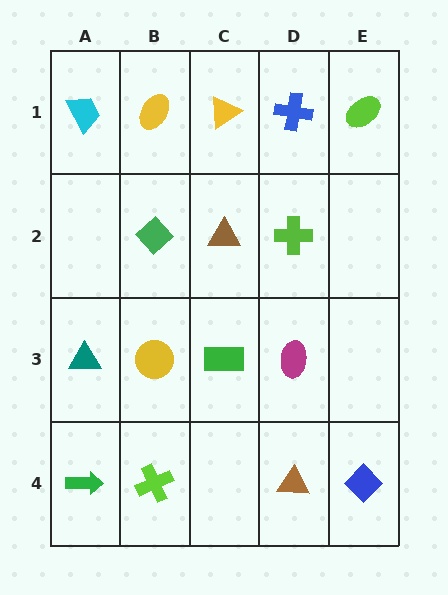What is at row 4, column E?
A blue diamond.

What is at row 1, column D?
A blue cross.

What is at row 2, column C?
A brown triangle.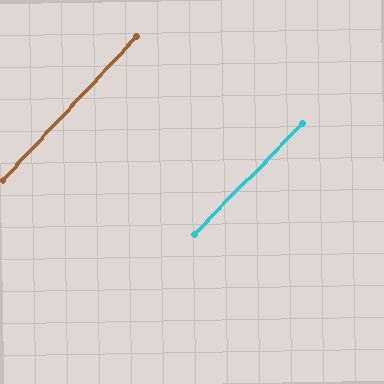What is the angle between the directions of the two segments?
Approximately 2 degrees.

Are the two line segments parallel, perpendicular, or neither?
Parallel — their directions differ by only 1.6°.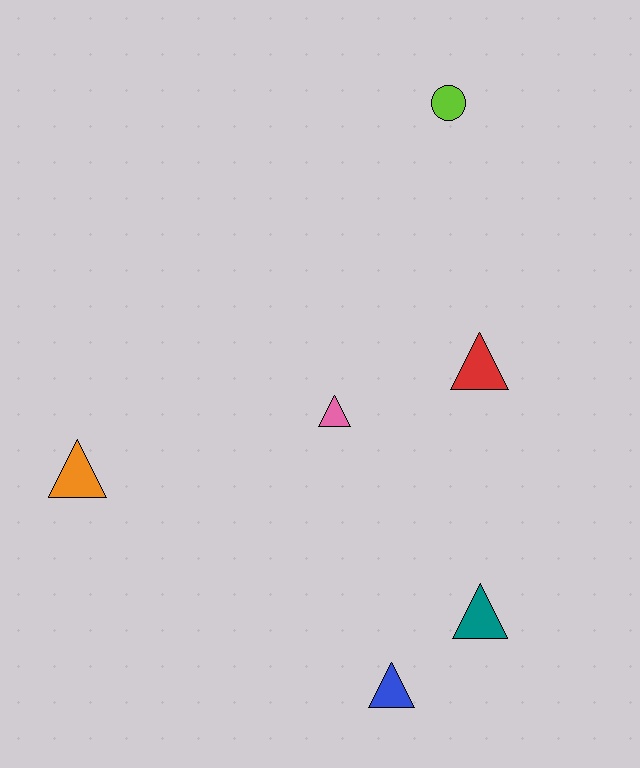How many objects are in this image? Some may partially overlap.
There are 6 objects.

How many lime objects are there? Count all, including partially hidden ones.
There is 1 lime object.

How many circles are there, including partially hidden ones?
There is 1 circle.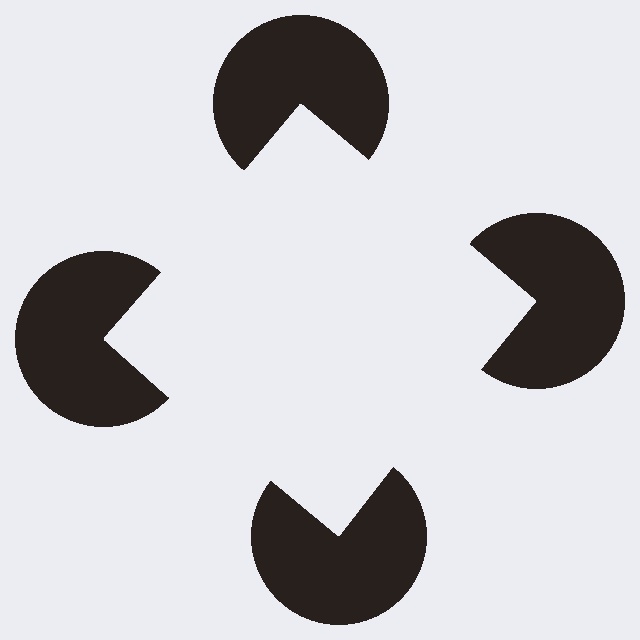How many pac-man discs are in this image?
There are 4 — one at each vertex of the illusory square.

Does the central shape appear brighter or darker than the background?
It typically appears slightly brighter than the background, even though no actual brightness change is drawn.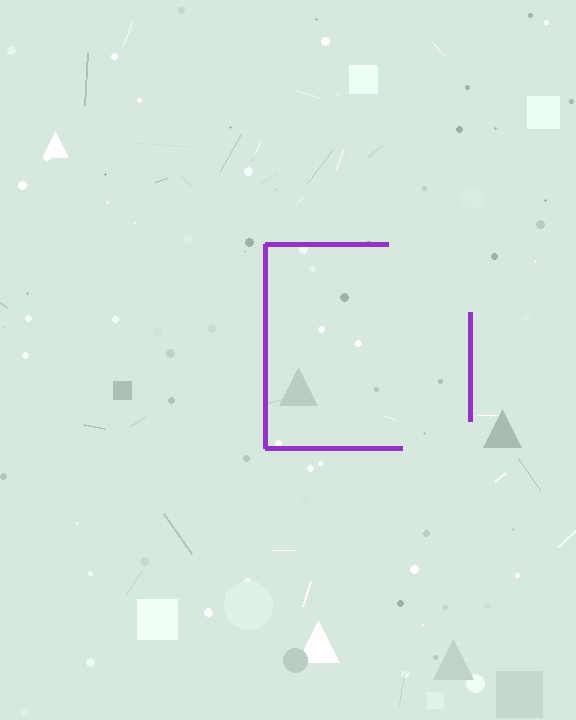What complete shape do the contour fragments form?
The contour fragments form a square.